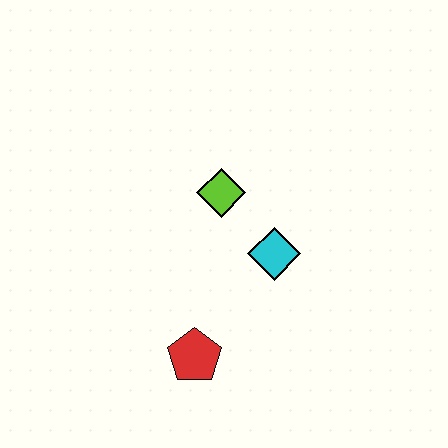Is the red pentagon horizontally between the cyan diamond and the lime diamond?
No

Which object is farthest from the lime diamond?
The red pentagon is farthest from the lime diamond.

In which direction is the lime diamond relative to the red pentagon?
The lime diamond is above the red pentagon.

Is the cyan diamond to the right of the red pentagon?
Yes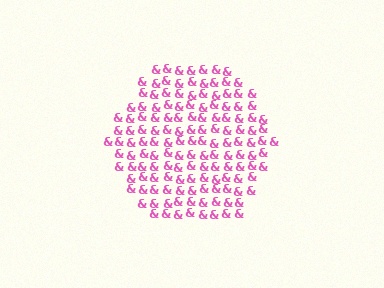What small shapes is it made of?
It is made of small ampersands.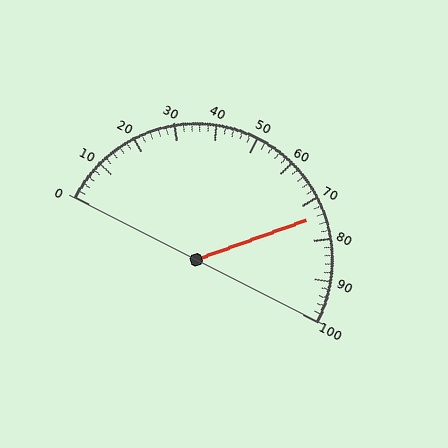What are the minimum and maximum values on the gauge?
The gauge ranges from 0 to 100.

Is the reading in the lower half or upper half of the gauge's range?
The reading is in the upper half of the range (0 to 100).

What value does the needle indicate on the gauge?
The needle indicates approximately 74.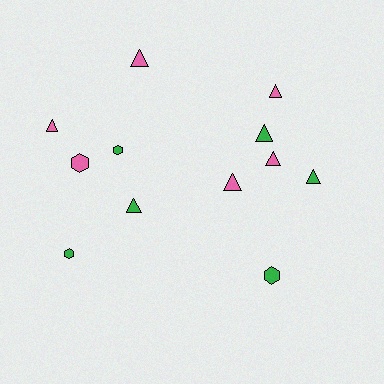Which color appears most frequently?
Pink, with 6 objects.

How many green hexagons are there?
There are 3 green hexagons.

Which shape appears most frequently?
Triangle, with 8 objects.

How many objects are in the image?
There are 12 objects.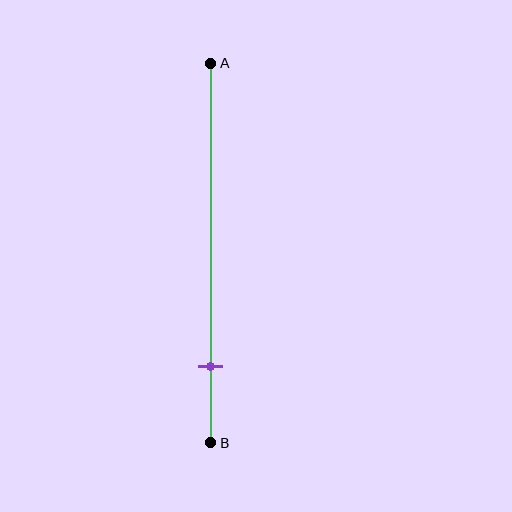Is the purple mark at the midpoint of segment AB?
No, the mark is at about 80% from A, not at the 50% midpoint.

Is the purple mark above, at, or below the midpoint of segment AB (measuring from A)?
The purple mark is below the midpoint of segment AB.